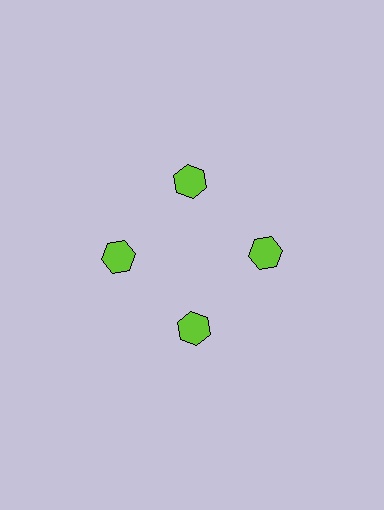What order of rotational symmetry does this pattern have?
This pattern has 4-fold rotational symmetry.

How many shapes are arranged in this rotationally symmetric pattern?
There are 4 shapes, arranged in 4 groups of 1.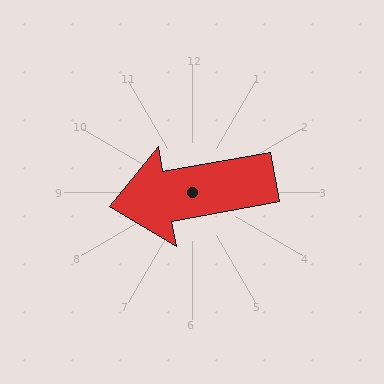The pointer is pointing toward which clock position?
Roughly 9 o'clock.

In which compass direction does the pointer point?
West.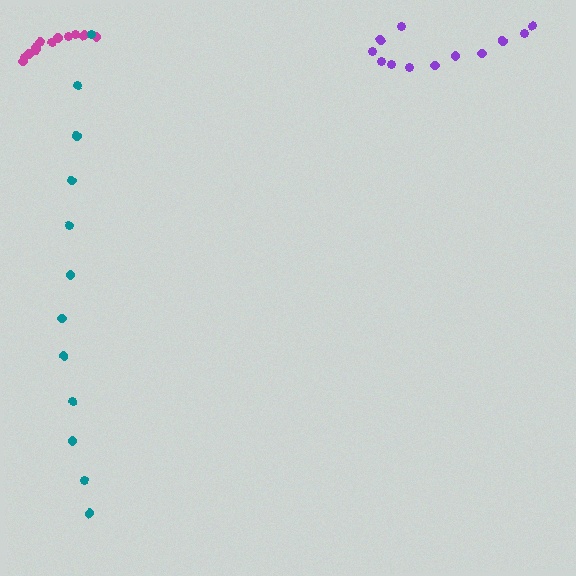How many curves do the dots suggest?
There are 3 distinct paths.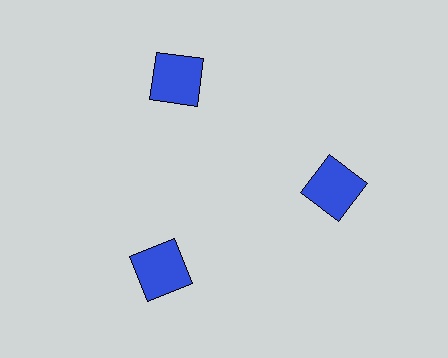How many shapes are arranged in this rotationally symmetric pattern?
There are 3 shapes, arranged in 3 groups of 1.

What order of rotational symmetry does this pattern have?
This pattern has 3-fold rotational symmetry.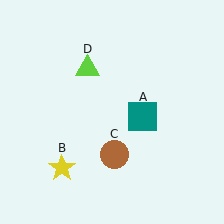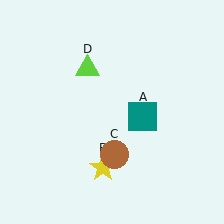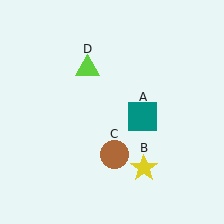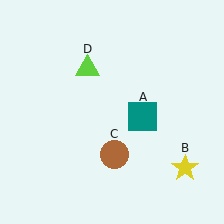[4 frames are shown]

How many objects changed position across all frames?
1 object changed position: yellow star (object B).